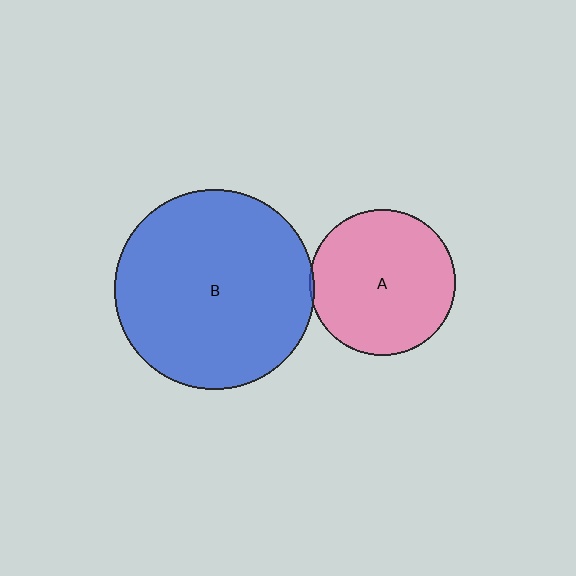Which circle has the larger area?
Circle B (blue).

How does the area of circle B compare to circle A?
Approximately 1.9 times.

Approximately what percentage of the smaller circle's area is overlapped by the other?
Approximately 5%.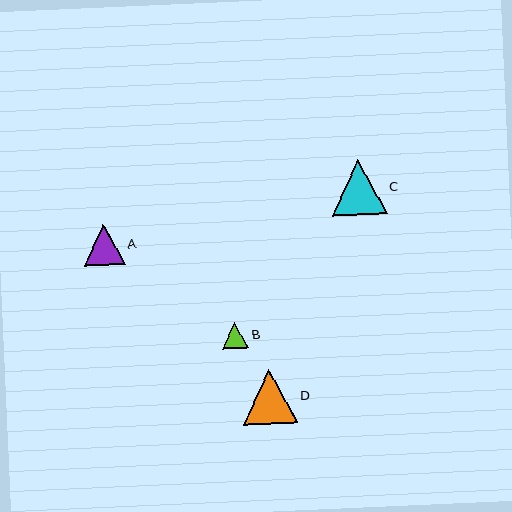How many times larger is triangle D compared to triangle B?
Triangle D is approximately 2.1 times the size of triangle B.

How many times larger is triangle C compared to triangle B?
Triangle C is approximately 2.1 times the size of triangle B.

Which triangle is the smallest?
Triangle B is the smallest with a size of approximately 26 pixels.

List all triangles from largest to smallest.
From largest to smallest: C, D, A, B.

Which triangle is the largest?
Triangle C is the largest with a size of approximately 55 pixels.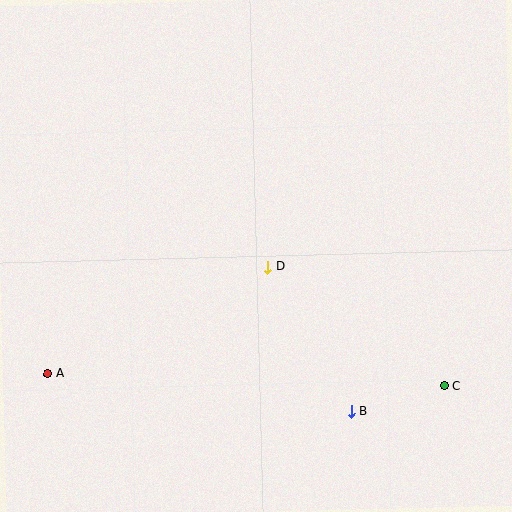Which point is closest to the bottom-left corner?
Point A is closest to the bottom-left corner.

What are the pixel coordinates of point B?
Point B is at (351, 411).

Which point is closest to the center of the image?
Point D at (268, 267) is closest to the center.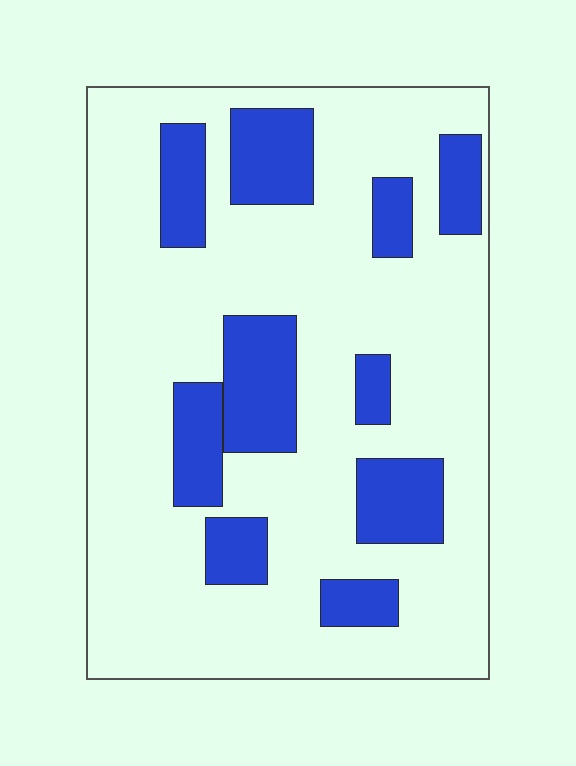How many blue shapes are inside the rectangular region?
10.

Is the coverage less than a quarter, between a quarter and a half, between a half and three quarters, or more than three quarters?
Less than a quarter.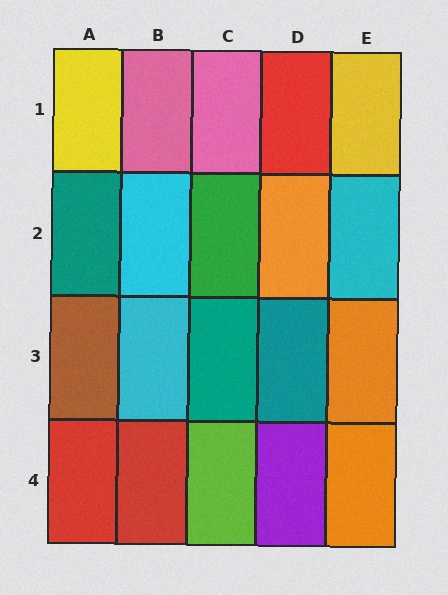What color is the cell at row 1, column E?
Yellow.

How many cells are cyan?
3 cells are cyan.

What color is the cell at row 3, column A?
Brown.